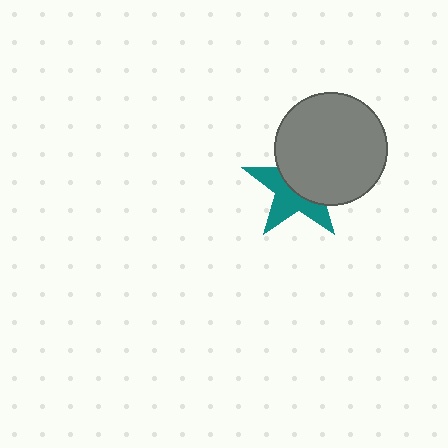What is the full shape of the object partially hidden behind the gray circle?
The partially hidden object is a teal star.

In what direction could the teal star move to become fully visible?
The teal star could move toward the lower-left. That would shift it out from behind the gray circle entirely.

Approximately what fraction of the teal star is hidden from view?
Roughly 53% of the teal star is hidden behind the gray circle.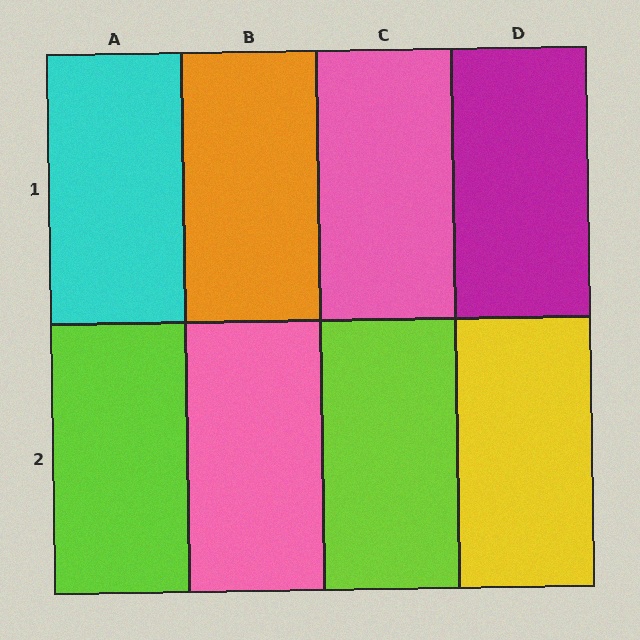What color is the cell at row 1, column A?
Cyan.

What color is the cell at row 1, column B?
Orange.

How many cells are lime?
2 cells are lime.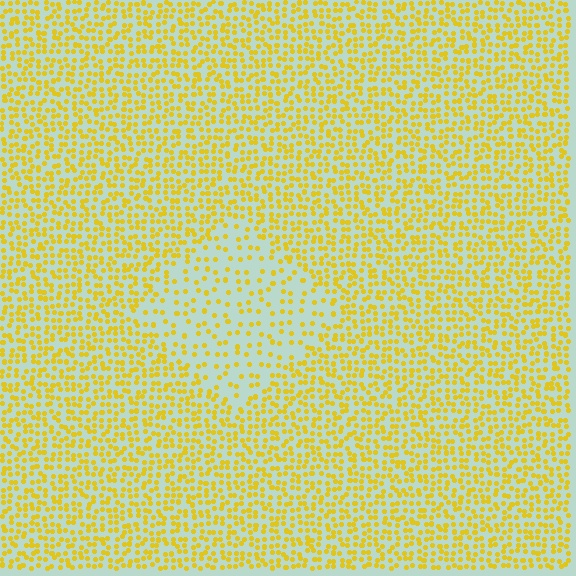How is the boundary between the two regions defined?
The boundary is defined by a change in element density (approximately 2.3x ratio). All elements are the same color, size, and shape.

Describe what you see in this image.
The image contains small yellow elements arranged at two different densities. A diamond-shaped region is visible where the elements are less densely packed than the surrounding area.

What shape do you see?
I see a diamond.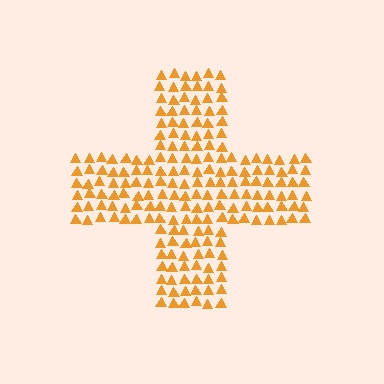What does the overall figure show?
The overall figure shows a cross.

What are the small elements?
The small elements are triangles.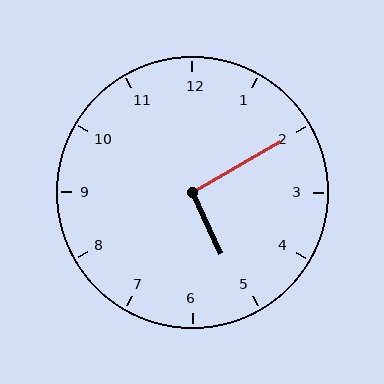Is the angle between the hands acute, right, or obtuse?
It is right.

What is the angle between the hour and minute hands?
Approximately 95 degrees.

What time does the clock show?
5:10.